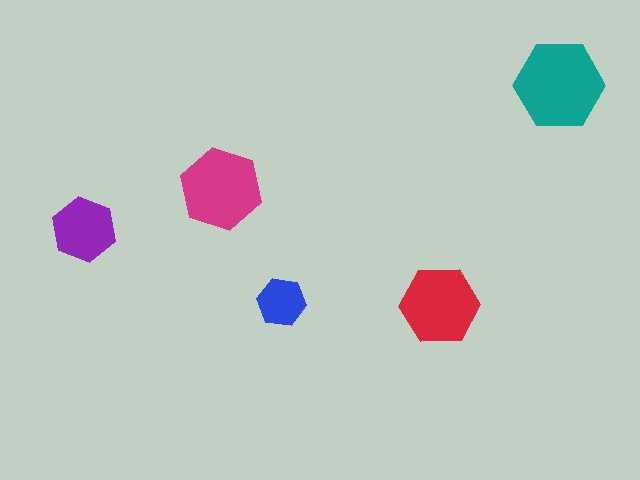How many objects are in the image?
There are 5 objects in the image.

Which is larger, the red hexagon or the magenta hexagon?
The magenta one.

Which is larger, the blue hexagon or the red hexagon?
The red one.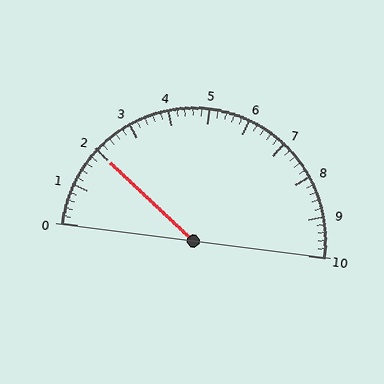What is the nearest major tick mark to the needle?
The nearest major tick mark is 2.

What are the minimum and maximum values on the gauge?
The gauge ranges from 0 to 10.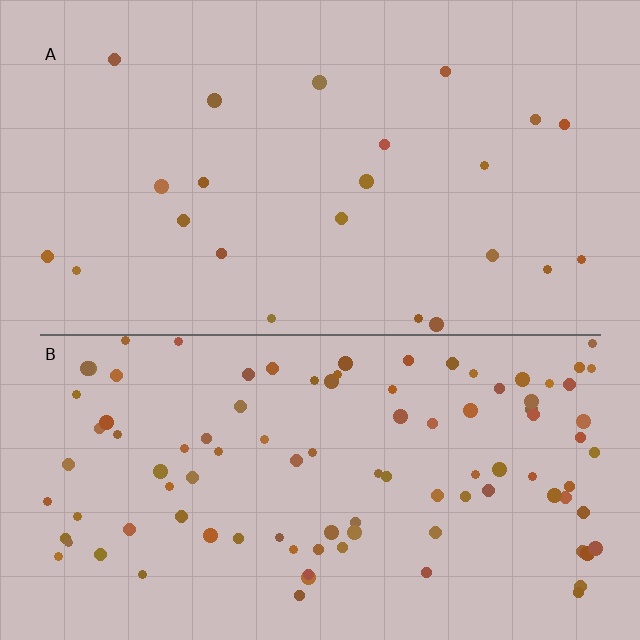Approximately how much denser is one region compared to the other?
Approximately 4.4× — region B over region A.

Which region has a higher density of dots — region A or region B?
B (the bottom).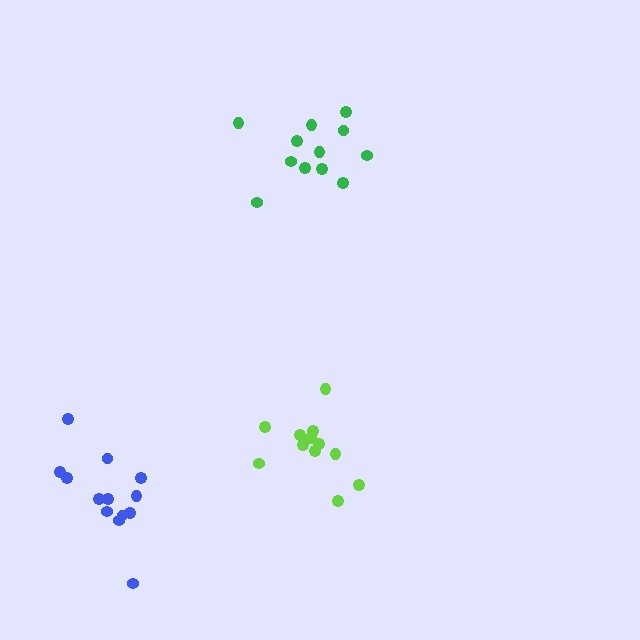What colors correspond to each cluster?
The clusters are colored: blue, lime, green.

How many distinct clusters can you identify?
There are 3 distinct clusters.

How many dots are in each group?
Group 1: 13 dots, Group 2: 12 dots, Group 3: 12 dots (37 total).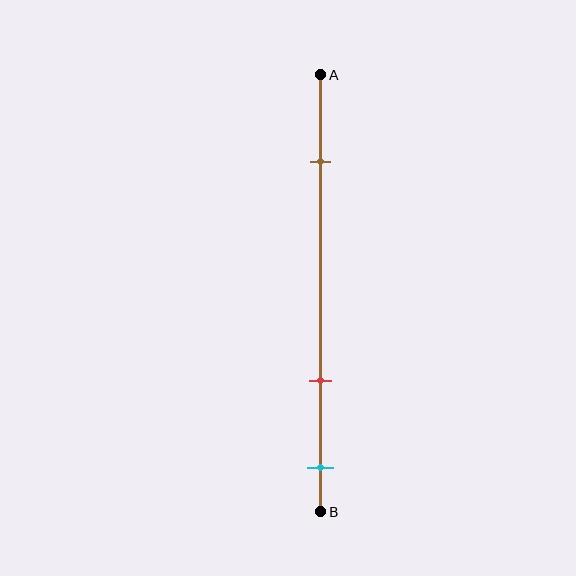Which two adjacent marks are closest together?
The red and cyan marks are the closest adjacent pair.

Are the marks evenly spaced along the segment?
No, the marks are not evenly spaced.